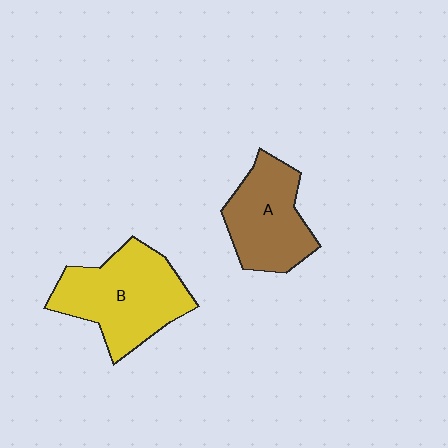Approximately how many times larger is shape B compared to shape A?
Approximately 1.3 times.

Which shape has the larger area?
Shape B (yellow).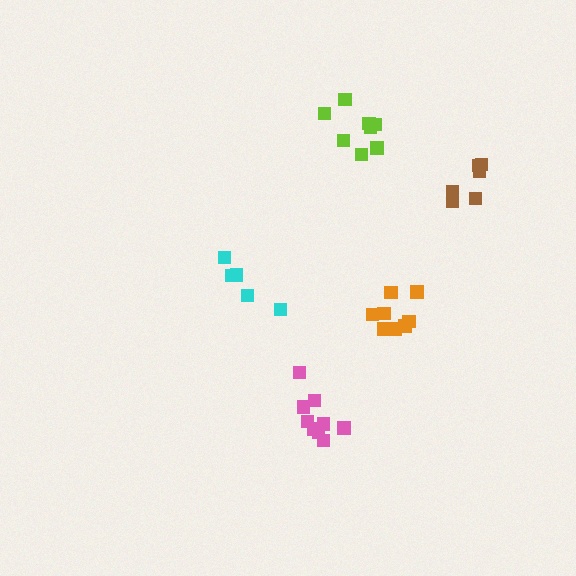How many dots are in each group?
Group 1: 8 dots, Group 2: 5 dots, Group 3: 6 dots, Group 4: 8 dots, Group 5: 9 dots (36 total).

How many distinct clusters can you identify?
There are 5 distinct clusters.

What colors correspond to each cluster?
The clusters are colored: orange, cyan, brown, lime, pink.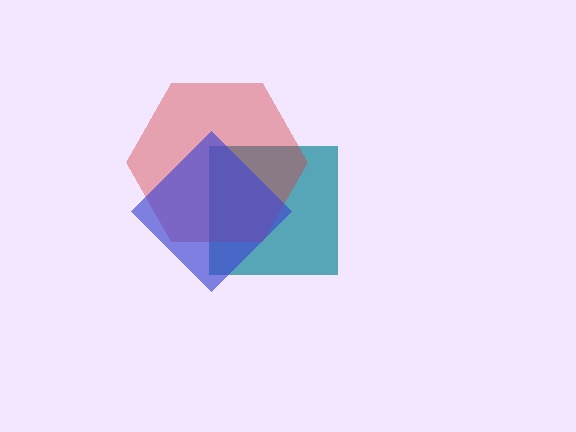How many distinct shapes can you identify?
There are 3 distinct shapes: a teal square, a red hexagon, a blue diamond.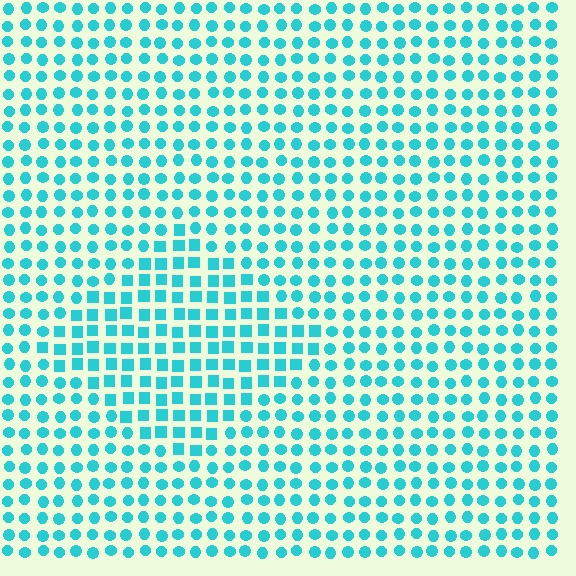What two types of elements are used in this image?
The image uses squares inside the diamond region and circles outside it.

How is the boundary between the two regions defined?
The boundary is defined by a change in element shape: squares inside vs. circles outside. All elements share the same color and spacing.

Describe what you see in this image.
The image is filled with small cyan elements arranged in a uniform grid. A diamond-shaped region contains squares, while the surrounding area contains circles. The boundary is defined purely by the change in element shape.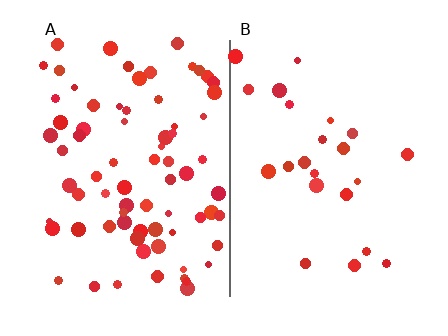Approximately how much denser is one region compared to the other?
Approximately 3.2× — region A over region B.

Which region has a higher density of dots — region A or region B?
A (the left).